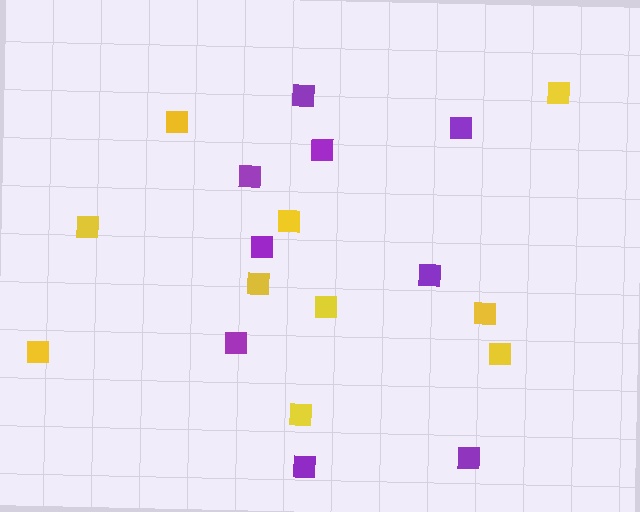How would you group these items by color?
There are 2 groups: one group of purple squares (9) and one group of yellow squares (10).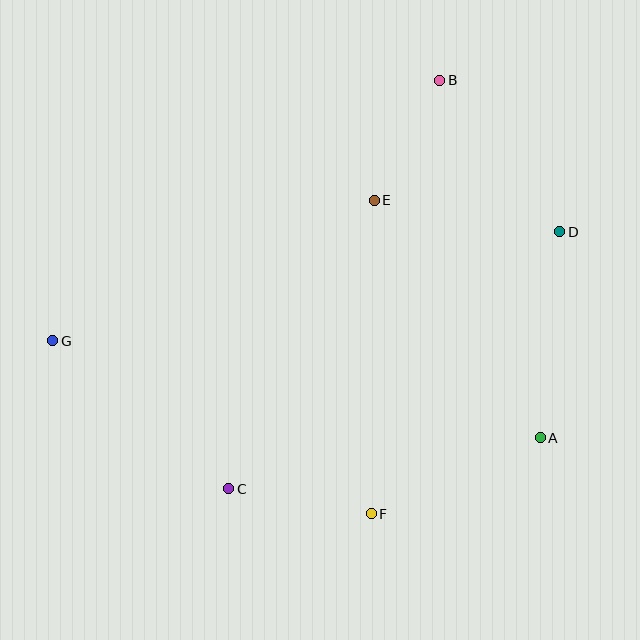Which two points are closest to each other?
Points B and E are closest to each other.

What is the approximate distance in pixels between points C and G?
The distance between C and G is approximately 230 pixels.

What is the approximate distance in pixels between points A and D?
The distance between A and D is approximately 207 pixels.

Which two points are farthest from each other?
Points D and G are farthest from each other.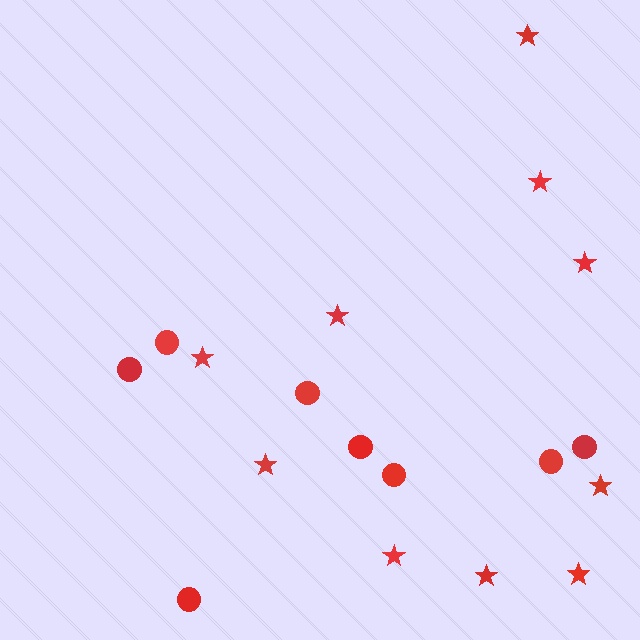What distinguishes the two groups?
There are 2 groups: one group of circles (8) and one group of stars (10).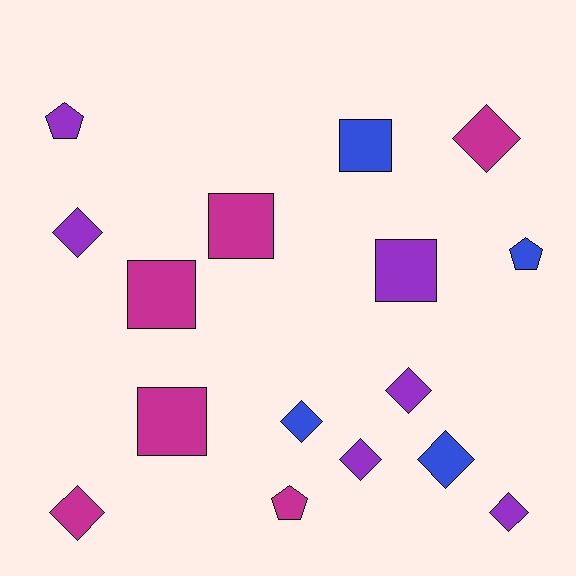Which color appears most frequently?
Magenta, with 6 objects.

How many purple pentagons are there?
There is 1 purple pentagon.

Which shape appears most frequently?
Diamond, with 8 objects.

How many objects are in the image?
There are 16 objects.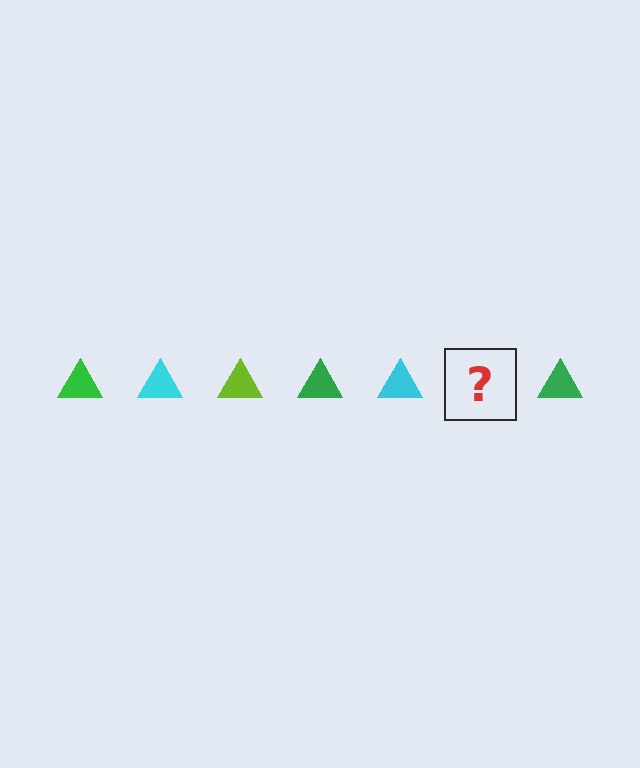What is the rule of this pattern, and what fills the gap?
The rule is that the pattern cycles through green, cyan, lime triangles. The gap should be filled with a lime triangle.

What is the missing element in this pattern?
The missing element is a lime triangle.